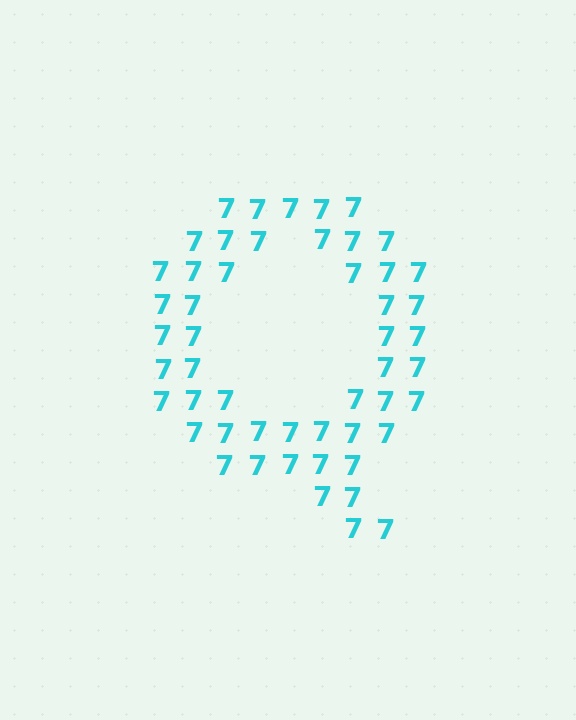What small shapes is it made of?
It is made of small digit 7's.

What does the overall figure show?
The overall figure shows the letter Q.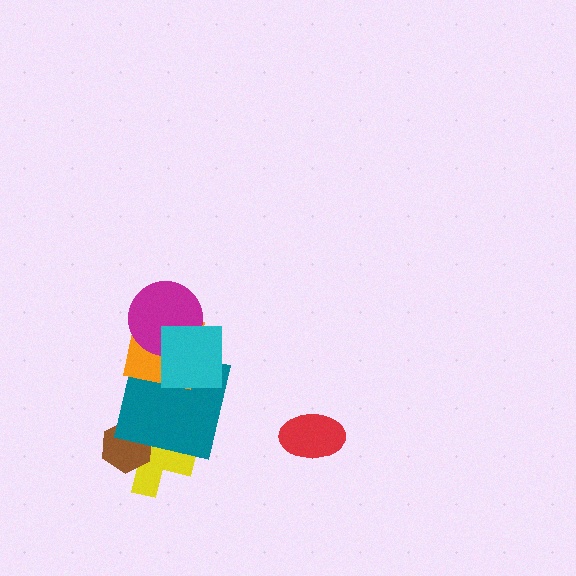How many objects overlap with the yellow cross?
2 objects overlap with the yellow cross.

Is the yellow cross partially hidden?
Yes, it is partially covered by another shape.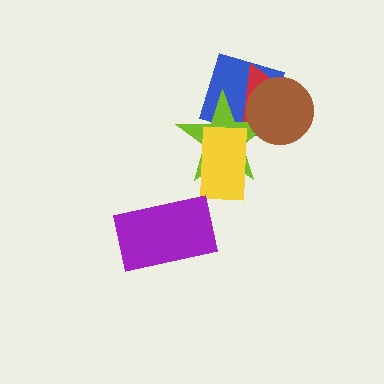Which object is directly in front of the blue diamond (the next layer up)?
The red triangle is directly in front of the blue diamond.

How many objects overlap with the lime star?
4 objects overlap with the lime star.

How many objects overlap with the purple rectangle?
0 objects overlap with the purple rectangle.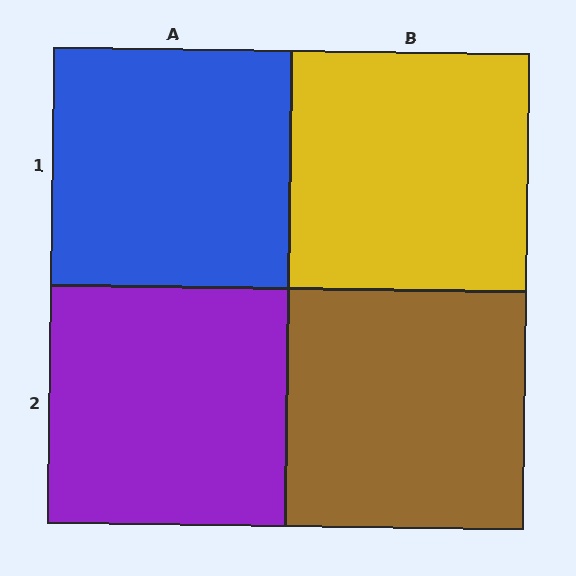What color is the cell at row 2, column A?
Purple.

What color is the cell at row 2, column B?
Brown.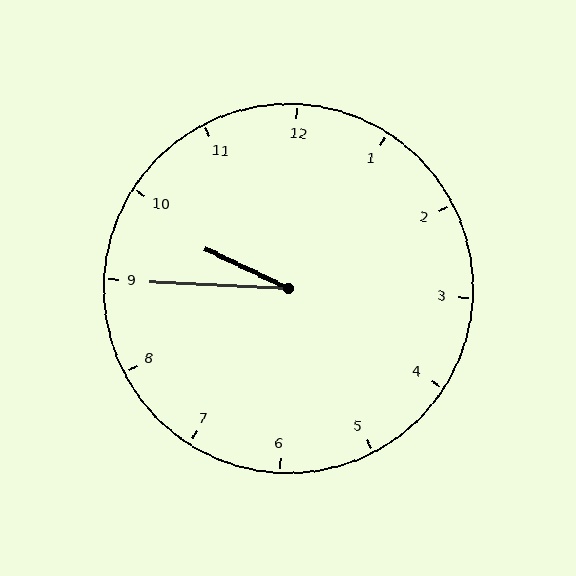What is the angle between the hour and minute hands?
Approximately 22 degrees.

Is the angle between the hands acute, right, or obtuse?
It is acute.